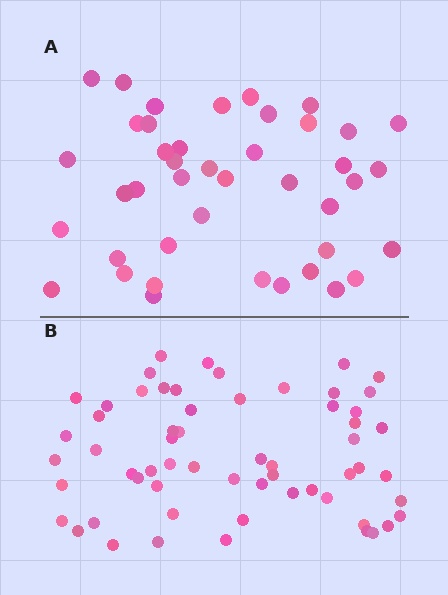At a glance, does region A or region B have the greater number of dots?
Region B (the bottom region) has more dots.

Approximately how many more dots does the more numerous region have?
Region B has approximately 20 more dots than region A.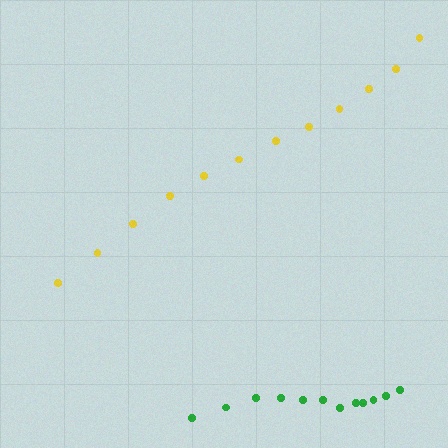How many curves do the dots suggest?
There are 2 distinct paths.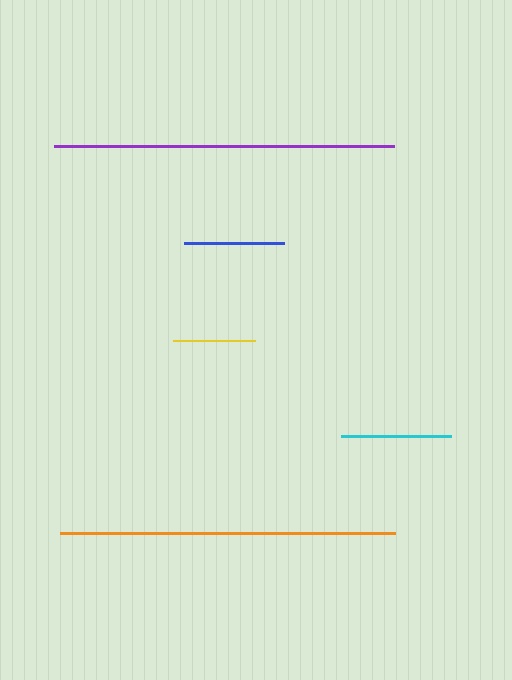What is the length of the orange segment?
The orange segment is approximately 335 pixels long.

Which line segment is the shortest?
The yellow line is the shortest at approximately 82 pixels.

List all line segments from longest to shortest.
From longest to shortest: purple, orange, cyan, blue, yellow.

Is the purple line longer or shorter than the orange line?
The purple line is longer than the orange line.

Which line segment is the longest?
The purple line is the longest at approximately 340 pixels.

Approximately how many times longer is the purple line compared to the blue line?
The purple line is approximately 3.4 times the length of the blue line.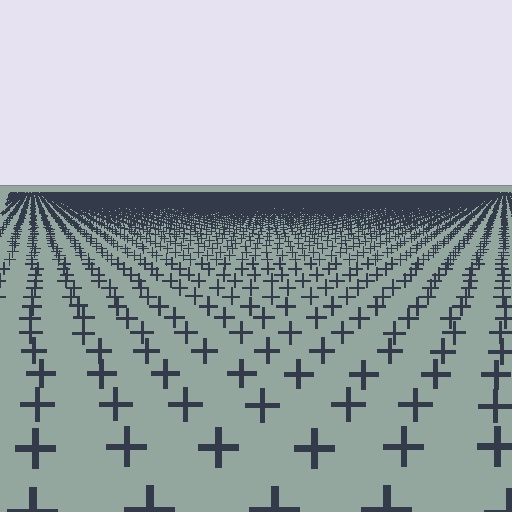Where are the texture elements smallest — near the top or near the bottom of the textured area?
Near the top.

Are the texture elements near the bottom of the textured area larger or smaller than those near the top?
Larger. Near the bottom, elements are closer to the viewer and appear at a bigger on-screen size.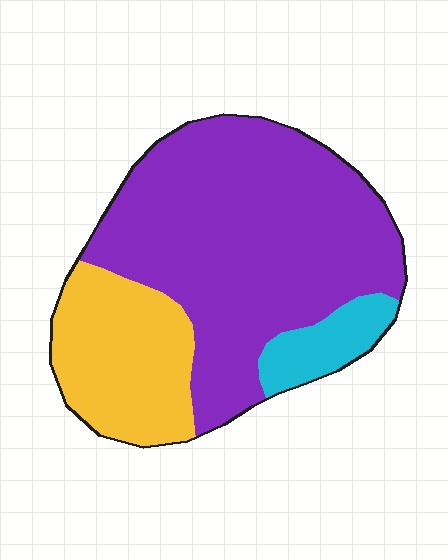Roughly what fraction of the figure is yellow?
Yellow takes up about one quarter (1/4) of the figure.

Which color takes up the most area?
Purple, at roughly 65%.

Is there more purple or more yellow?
Purple.